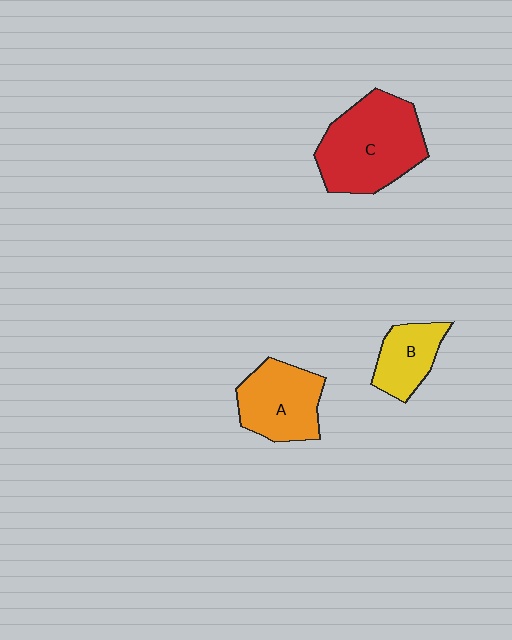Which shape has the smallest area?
Shape B (yellow).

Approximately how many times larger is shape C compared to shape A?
Approximately 1.5 times.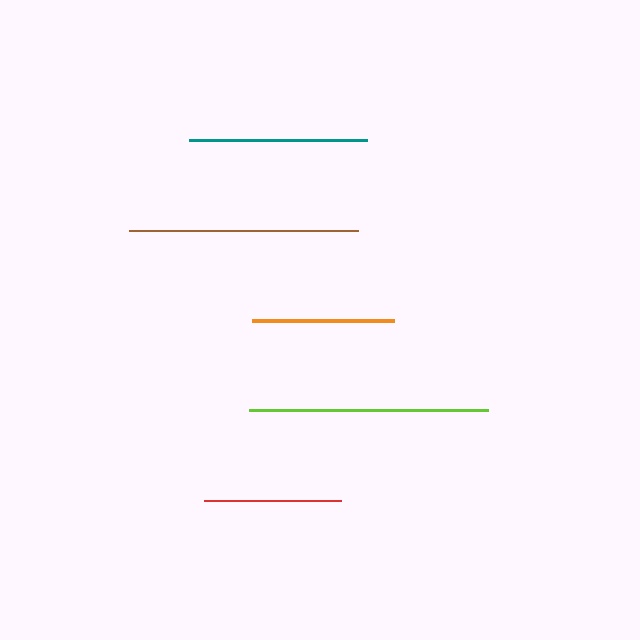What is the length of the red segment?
The red segment is approximately 137 pixels long.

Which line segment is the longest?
The lime line is the longest at approximately 240 pixels.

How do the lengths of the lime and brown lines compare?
The lime and brown lines are approximately the same length.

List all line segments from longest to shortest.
From longest to shortest: lime, brown, teal, orange, red.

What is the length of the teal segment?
The teal segment is approximately 179 pixels long.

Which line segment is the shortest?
The red line is the shortest at approximately 137 pixels.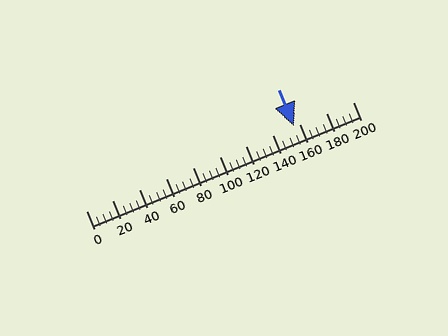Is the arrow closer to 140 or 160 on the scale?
The arrow is closer to 160.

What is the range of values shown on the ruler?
The ruler shows values from 0 to 200.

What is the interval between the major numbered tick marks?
The major tick marks are spaced 20 units apart.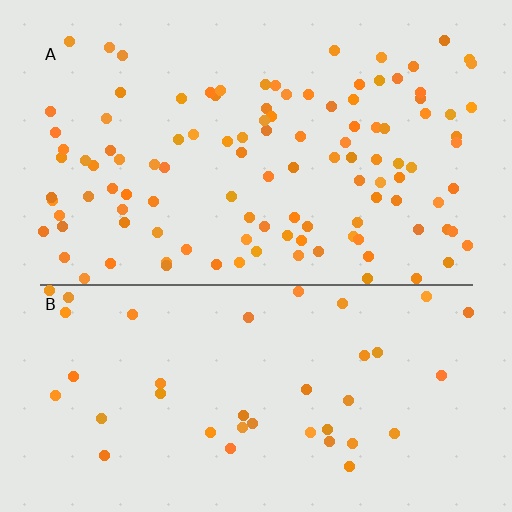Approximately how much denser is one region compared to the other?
Approximately 2.7× — region A over region B.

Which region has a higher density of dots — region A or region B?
A (the top).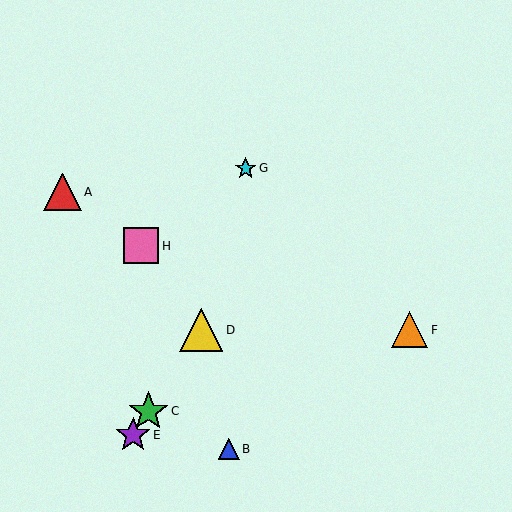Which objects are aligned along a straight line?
Objects C, D, E are aligned along a straight line.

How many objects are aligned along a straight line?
3 objects (C, D, E) are aligned along a straight line.